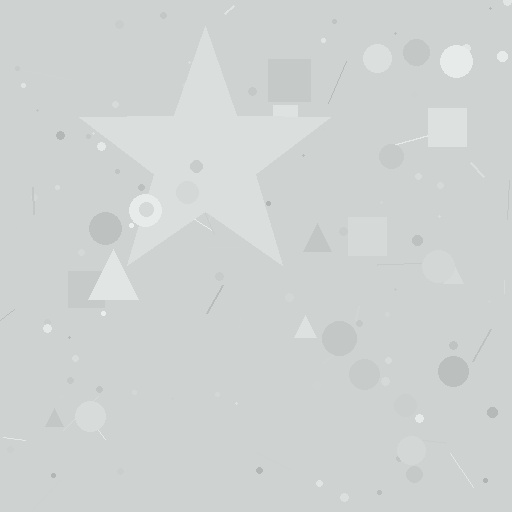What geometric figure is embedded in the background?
A star is embedded in the background.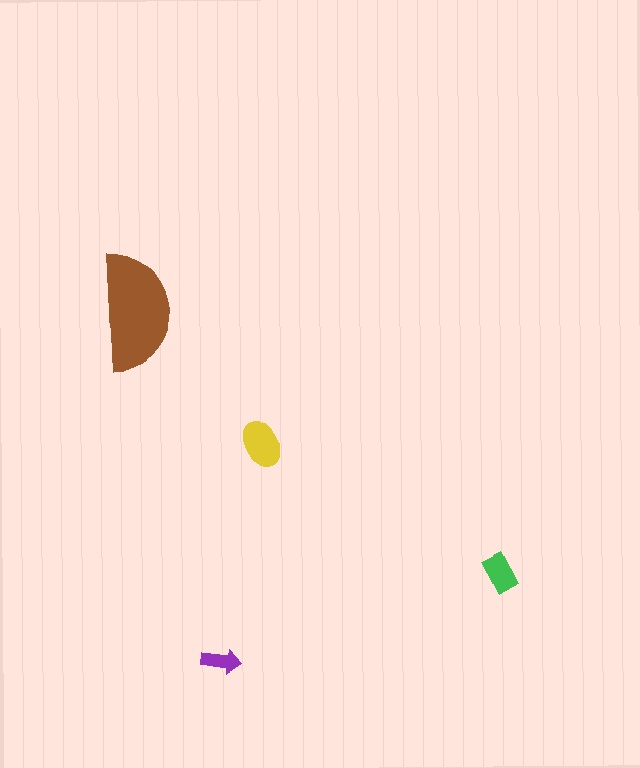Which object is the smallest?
The purple arrow.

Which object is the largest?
The brown semicircle.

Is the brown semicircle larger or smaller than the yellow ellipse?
Larger.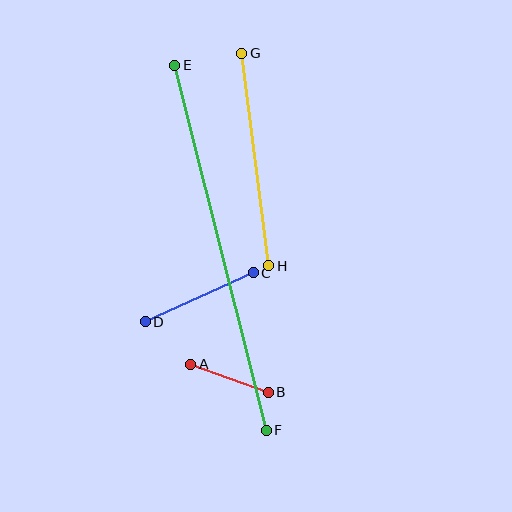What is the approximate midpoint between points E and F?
The midpoint is at approximately (220, 248) pixels.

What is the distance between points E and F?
The distance is approximately 376 pixels.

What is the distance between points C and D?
The distance is approximately 119 pixels.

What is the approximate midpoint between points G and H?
The midpoint is at approximately (255, 160) pixels.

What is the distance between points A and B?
The distance is approximately 82 pixels.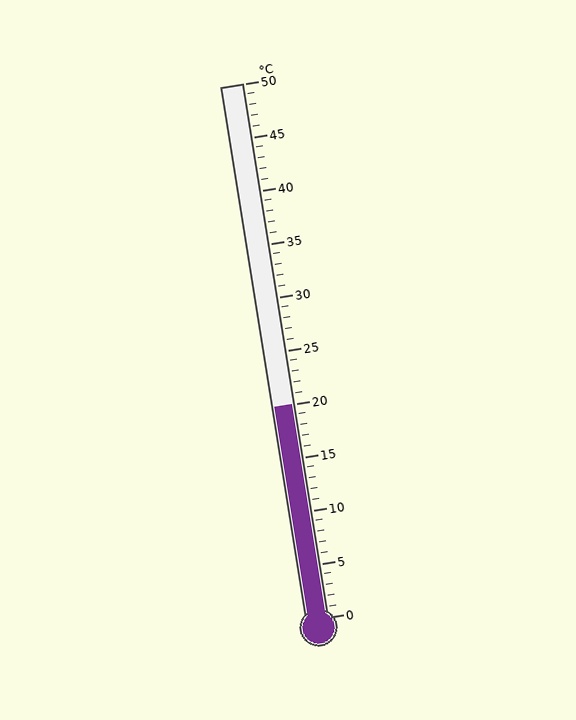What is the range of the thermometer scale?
The thermometer scale ranges from 0°C to 50°C.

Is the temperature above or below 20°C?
The temperature is at 20°C.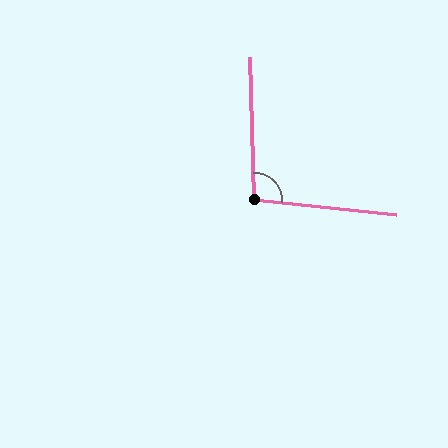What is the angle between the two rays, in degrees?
Approximately 98 degrees.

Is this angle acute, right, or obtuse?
It is obtuse.